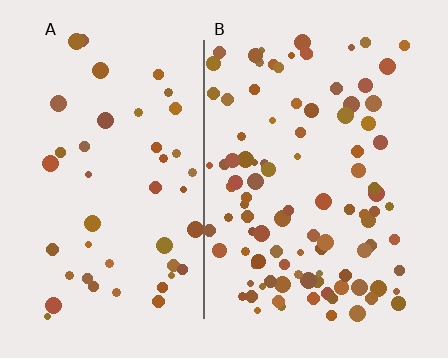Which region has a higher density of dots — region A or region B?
B (the right).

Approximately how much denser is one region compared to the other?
Approximately 2.2× — region B over region A.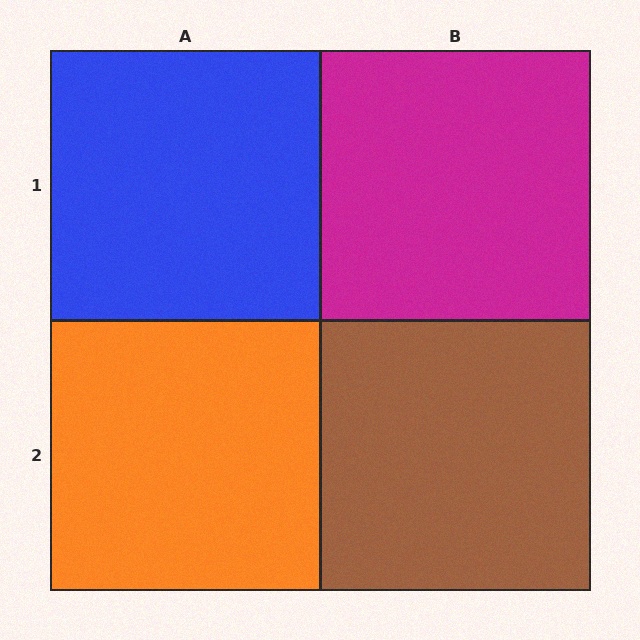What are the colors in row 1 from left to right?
Blue, magenta.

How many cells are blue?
1 cell is blue.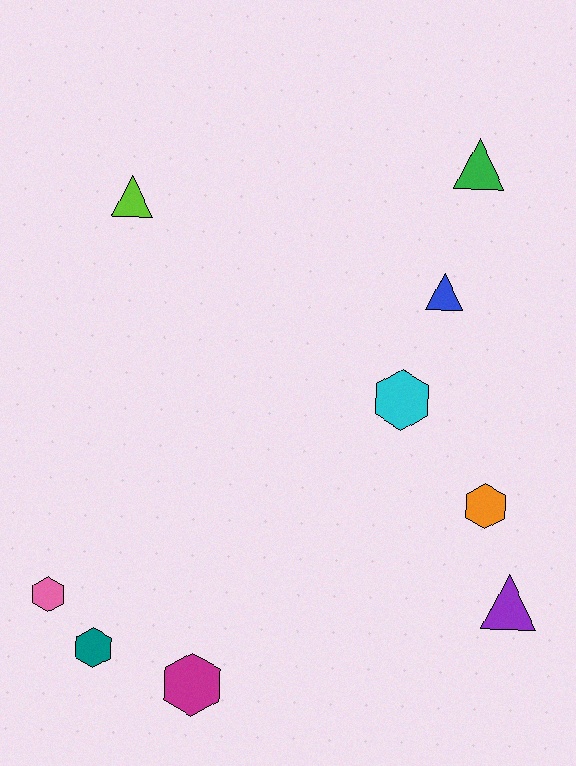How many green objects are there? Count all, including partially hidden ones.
There is 1 green object.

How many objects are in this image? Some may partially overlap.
There are 9 objects.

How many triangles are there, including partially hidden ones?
There are 4 triangles.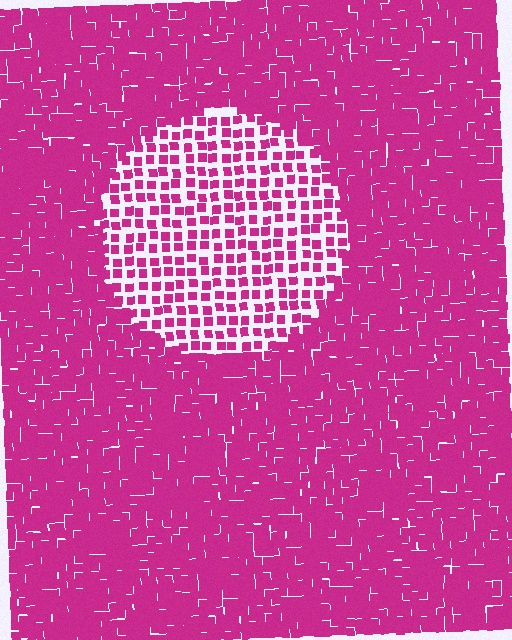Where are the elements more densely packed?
The elements are more densely packed outside the circle boundary.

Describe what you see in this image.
The image contains small magenta elements arranged at two different densities. A circle-shaped region is visible where the elements are less densely packed than the surrounding area.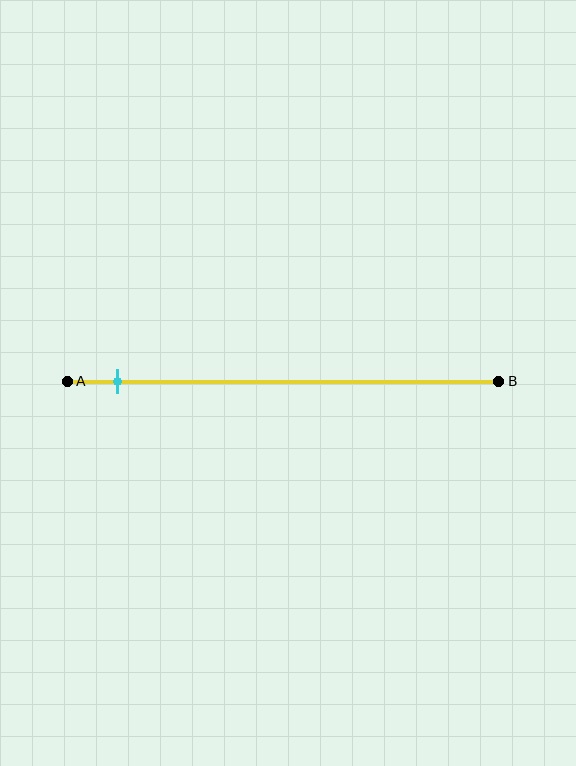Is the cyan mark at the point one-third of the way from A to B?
No, the mark is at about 10% from A, not at the 33% one-third point.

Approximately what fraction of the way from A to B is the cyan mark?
The cyan mark is approximately 10% of the way from A to B.